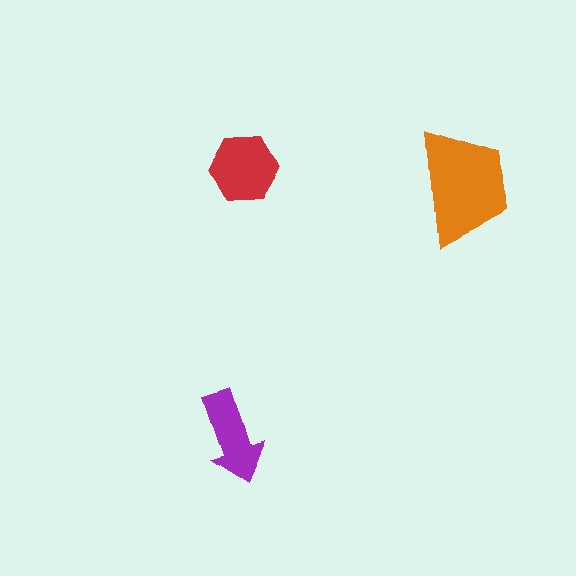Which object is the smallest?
The purple arrow.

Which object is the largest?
The orange trapezoid.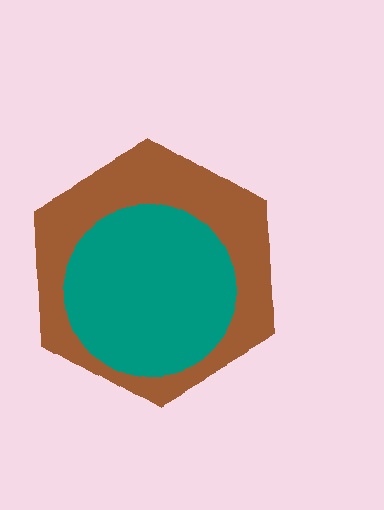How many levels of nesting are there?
2.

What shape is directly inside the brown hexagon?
The teal circle.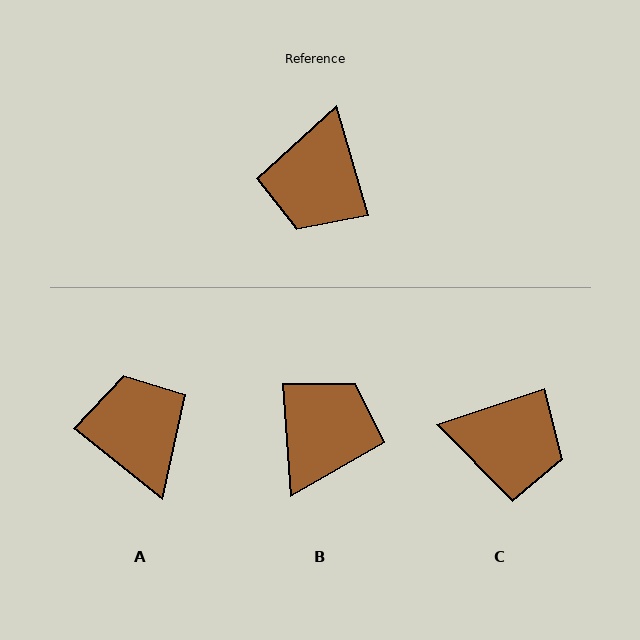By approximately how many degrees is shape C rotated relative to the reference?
Approximately 93 degrees counter-clockwise.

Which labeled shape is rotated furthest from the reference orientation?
B, about 168 degrees away.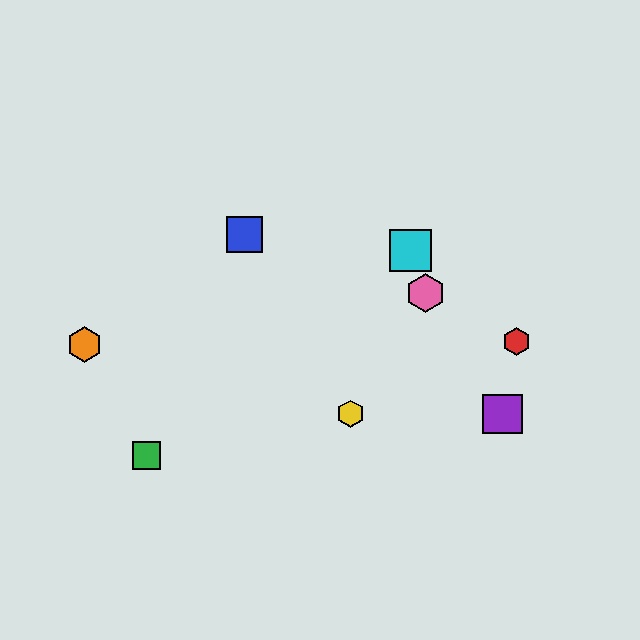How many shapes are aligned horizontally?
2 shapes (the yellow hexagon, the purple square) are aligned horizontally.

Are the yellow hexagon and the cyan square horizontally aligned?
No, the yellow hexagon is at y≈414 and the cyan square is at y≈250.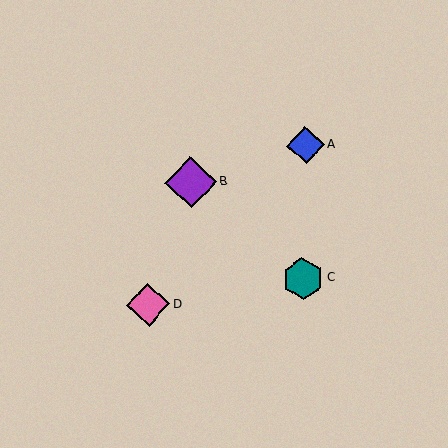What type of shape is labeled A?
Shape A is a blue diamond.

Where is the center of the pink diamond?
The center of the pink diamond is at (148, 305).